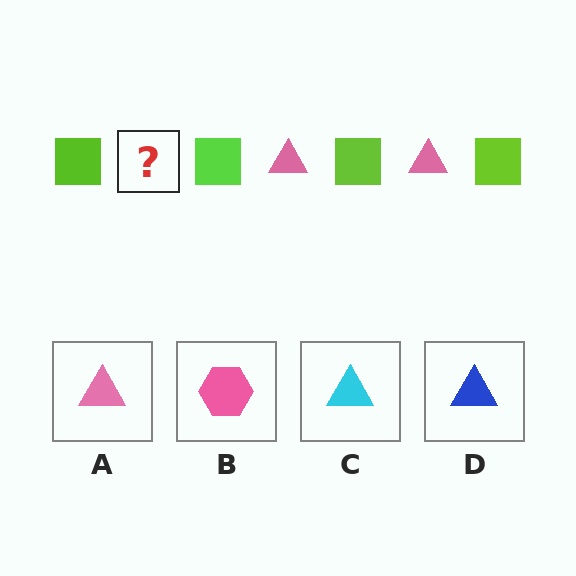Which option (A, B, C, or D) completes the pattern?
A.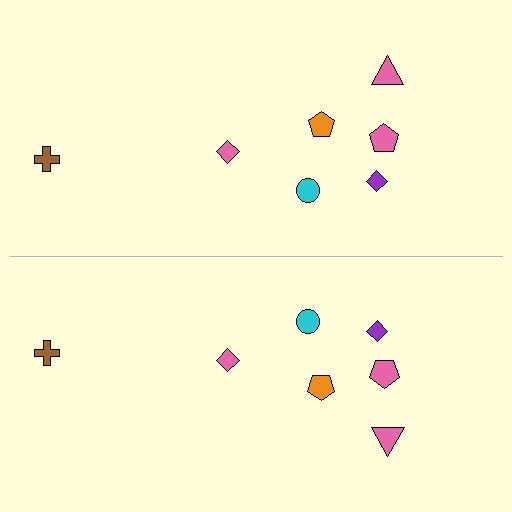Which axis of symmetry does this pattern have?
The pattern has a horizontal axis of symmetry running through the center of the image.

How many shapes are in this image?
There are 14 shapes in this image.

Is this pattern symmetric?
Yes, this pattern has bilateral (reflection) symmetry.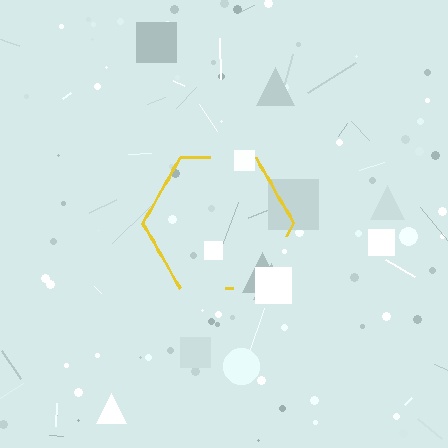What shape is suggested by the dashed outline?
The dashed outline suggests a hexagon.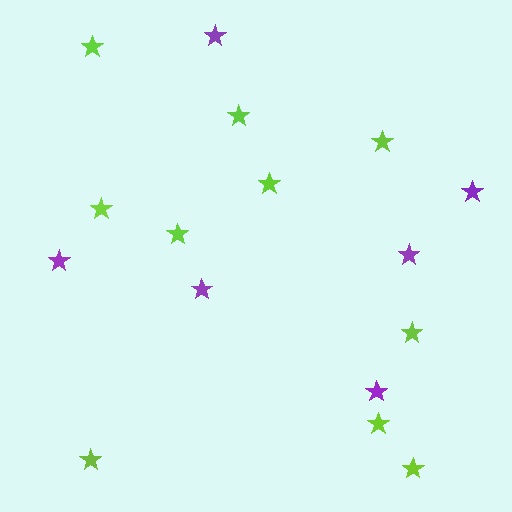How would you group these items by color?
There are 2 groups: one group of lime stars (10) and one group of purple stars (6).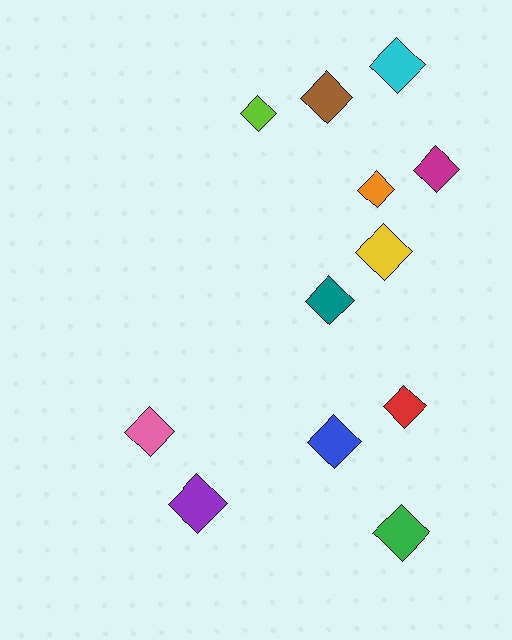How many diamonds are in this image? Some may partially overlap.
There are 12 diamonds.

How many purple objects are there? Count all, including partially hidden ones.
There is 1 purple object.